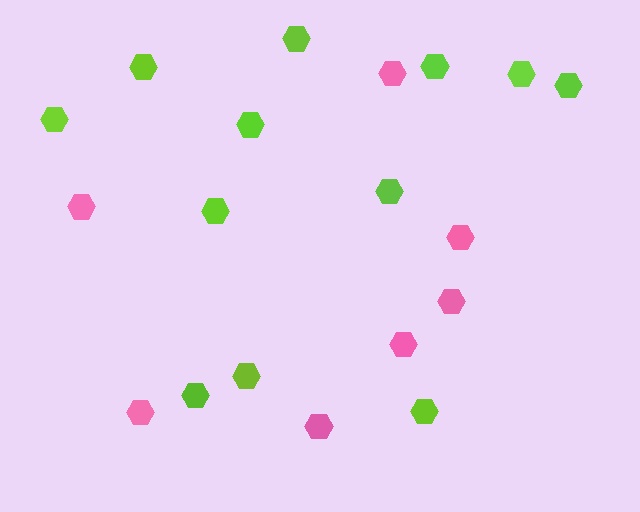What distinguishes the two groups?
There are 2 groups: one group of pink hexagons (7) and one group of lime hexagons (12).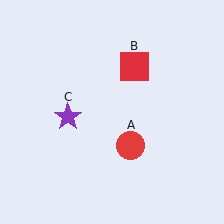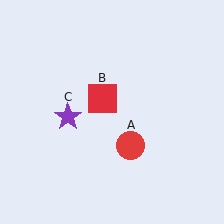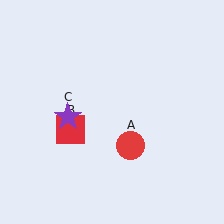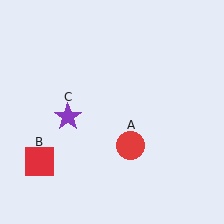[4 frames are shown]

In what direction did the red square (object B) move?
The red square (object B) moved down and to the left.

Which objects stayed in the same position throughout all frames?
Red circle (object A) and purple star (object C) remained stationary.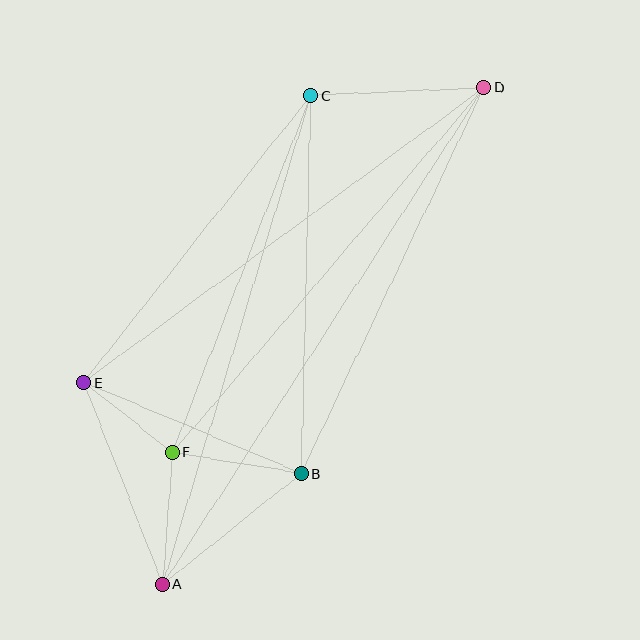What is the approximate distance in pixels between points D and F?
The distance between D and F is approximately 480 pixels.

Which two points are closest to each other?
Points E and F are closest to each other.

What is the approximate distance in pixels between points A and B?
The distance between A and B is approximately 177 pixels.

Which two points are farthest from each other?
Points A and D are farthest from each other.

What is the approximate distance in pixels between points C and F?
The distance between C and F is approximately 383 pixels.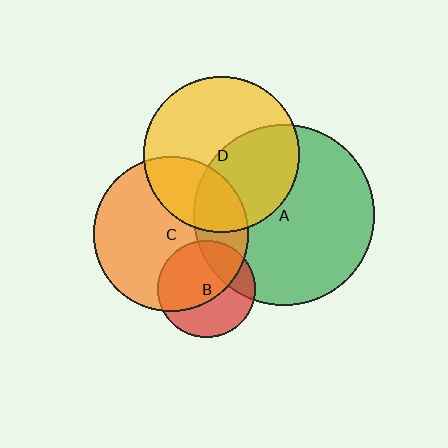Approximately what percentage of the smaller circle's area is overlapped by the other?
Approximately 45%.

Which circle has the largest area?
Circle A (green).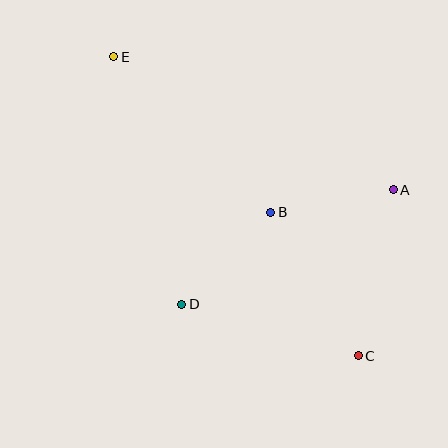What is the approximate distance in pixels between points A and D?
The distance between A and D is approximately 240 pixels.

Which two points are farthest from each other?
Points C and E are farthest from each other.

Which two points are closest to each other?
Points A and B are closest to each other.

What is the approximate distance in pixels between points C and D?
The distance between C and D is approximately 184 pixels.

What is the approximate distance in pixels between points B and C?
The distance between B and C is approximately 168 pixels.